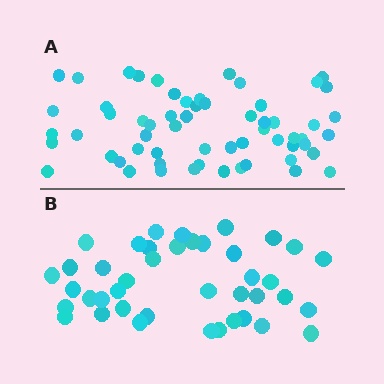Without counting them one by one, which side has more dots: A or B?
Region A (the top region) has more dots.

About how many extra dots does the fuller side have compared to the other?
Region A has approximately 20 more dots than region B.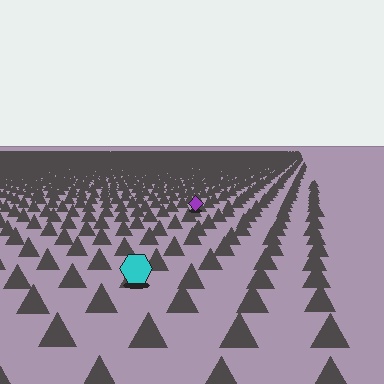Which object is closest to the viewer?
The cyan hexagon is closest. The texture marks near it are larger and more spread out.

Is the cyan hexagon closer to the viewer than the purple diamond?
Yes. The cyan hexagon is closer — you can tell from the texture gradient: the ground texture is coarser near it.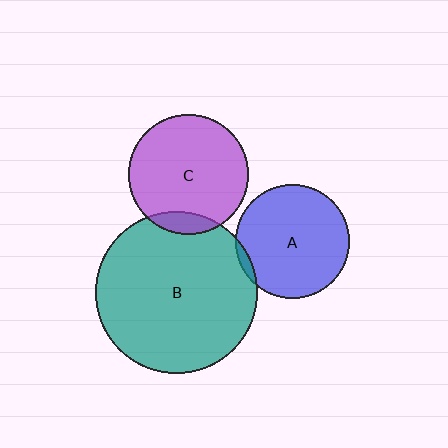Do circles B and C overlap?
Yes.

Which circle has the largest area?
Circle B (teal).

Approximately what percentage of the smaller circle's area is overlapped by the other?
Approximately 10%.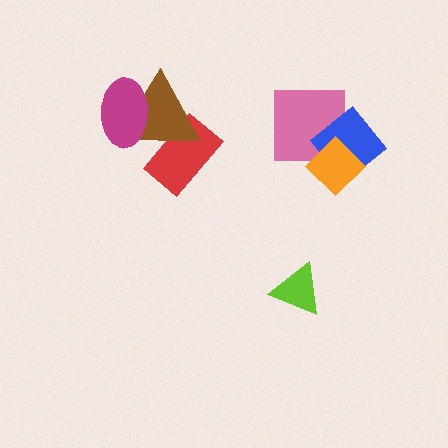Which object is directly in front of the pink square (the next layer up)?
The blue diamond is directly in front of the pink square.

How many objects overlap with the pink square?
2 objects overlap with the pink square.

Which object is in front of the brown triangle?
The magenta ellipse is in front of the brown triangle.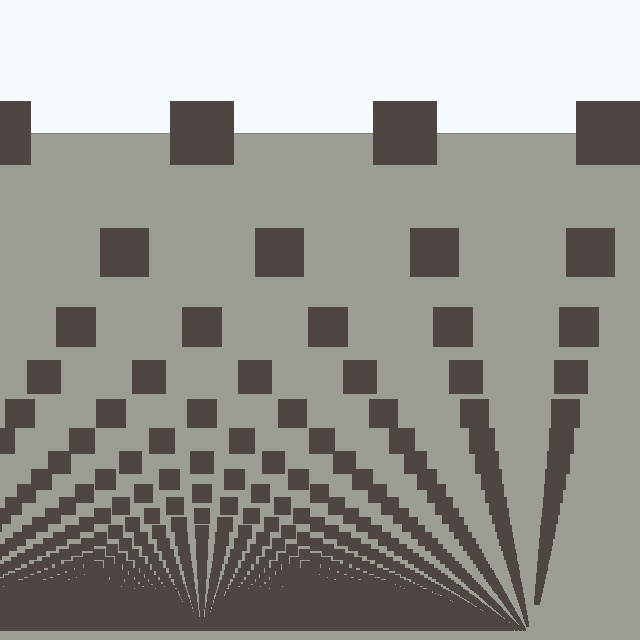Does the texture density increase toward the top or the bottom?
Density increases toward the bottom.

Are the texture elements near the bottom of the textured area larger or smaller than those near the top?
Smaller. The gradient is inverted — elements near the bottom are smaller and denser.